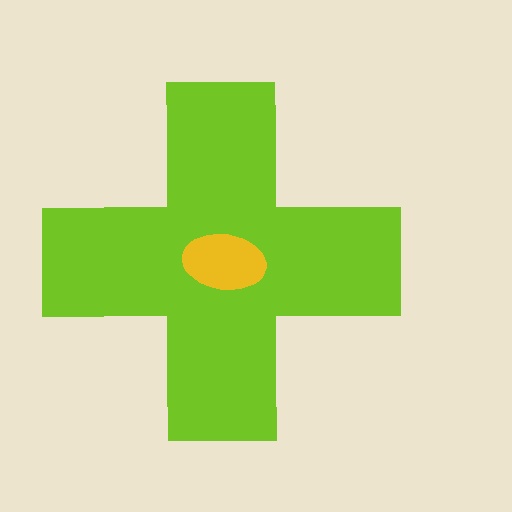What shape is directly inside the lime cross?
The yellow ellipse.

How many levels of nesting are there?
2.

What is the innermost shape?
The yellow ellipse.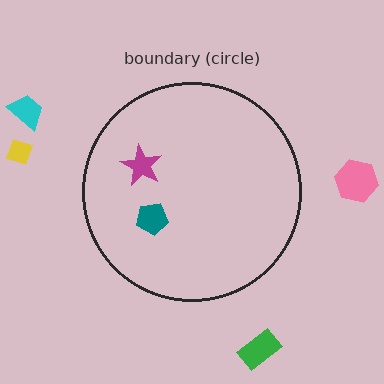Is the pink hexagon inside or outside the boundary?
Outside.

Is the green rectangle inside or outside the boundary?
Outside.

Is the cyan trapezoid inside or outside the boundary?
Outside.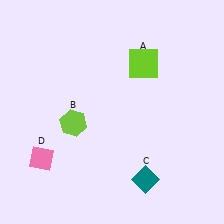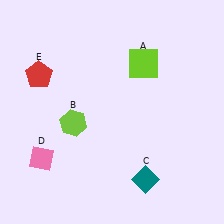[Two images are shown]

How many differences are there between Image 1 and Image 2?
There is 1 difference between the two images.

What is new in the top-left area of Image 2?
A red pentagon (E) was added in the top-left area of Image 2.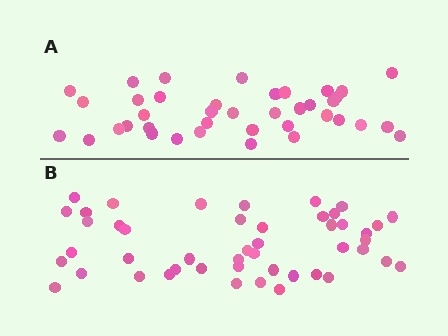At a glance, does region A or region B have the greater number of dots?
Region B (the bottom region) has more dots.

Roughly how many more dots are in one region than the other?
Region B has roughly 8 or so more dots than region A.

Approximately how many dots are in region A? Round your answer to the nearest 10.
About 40 dots. (The exact count is 39, which rounds to 40.)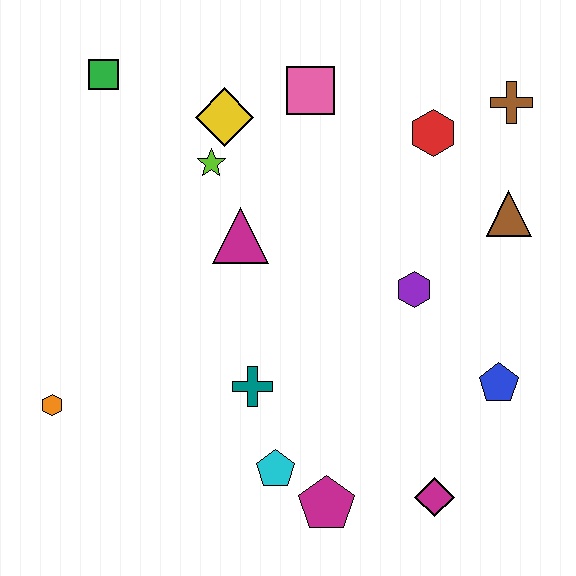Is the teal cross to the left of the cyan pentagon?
Yes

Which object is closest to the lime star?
The yellow diamond is closest to the lime star.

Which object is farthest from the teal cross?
The brown cross is farthest from the teal cross.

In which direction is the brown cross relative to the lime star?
The brown cross is to the right of the lime star.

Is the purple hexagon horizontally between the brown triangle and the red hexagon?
No